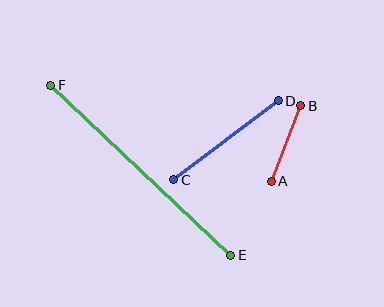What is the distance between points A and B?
The distance is approximately 81 pixels.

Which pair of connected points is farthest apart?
Points E and F are farthest apart.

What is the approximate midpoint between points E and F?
The midpoint is at approximately (141, 170) pixels.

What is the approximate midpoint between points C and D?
The midpoint is at approximately (226, 140) pixels.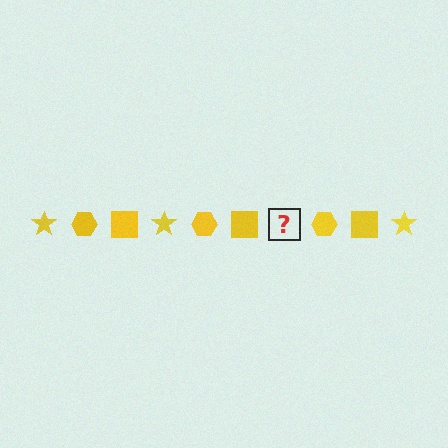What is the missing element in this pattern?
The missing element is a yellow star.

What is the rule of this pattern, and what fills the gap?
The rule is that the pattern cycles through star, hexagon, square shapes in yellow. The gap should be filled with a yellow star.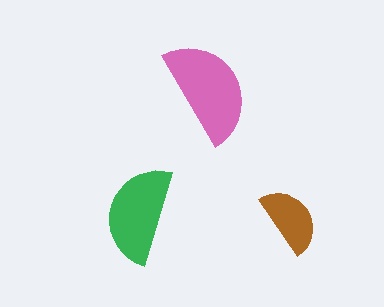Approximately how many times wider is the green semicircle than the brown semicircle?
About 1.5 times wider.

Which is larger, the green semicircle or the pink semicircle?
The pink one.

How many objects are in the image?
There are 3 objects in the image.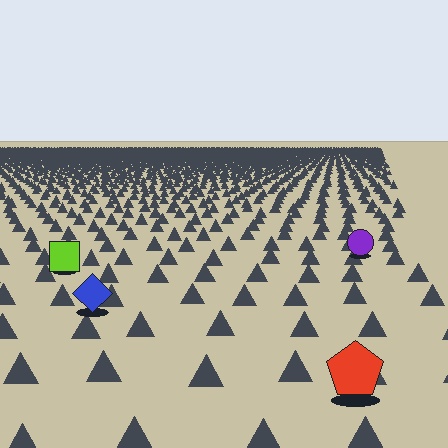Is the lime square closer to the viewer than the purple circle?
Yes. The lime square is closer — you can tell from the texture gradient: the ground texture is coarser near it.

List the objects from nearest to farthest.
From nearest to farthest: the red pentagon, the blue diamond, the lime square, the purple circle.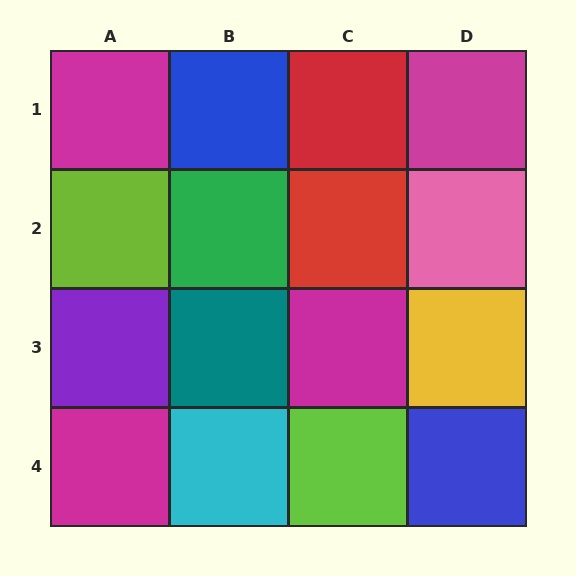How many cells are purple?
1 cell is purple.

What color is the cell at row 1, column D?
Magenta.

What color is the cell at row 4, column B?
Cyan.